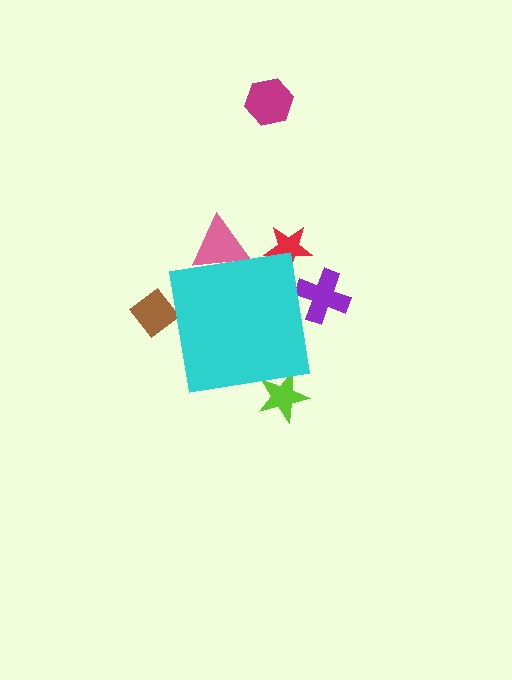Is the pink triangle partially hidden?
Yes, the pink triangle is partially hidden behind the cyan square.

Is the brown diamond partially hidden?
Yes, the brown diamond is partially hidden behind the cyan square.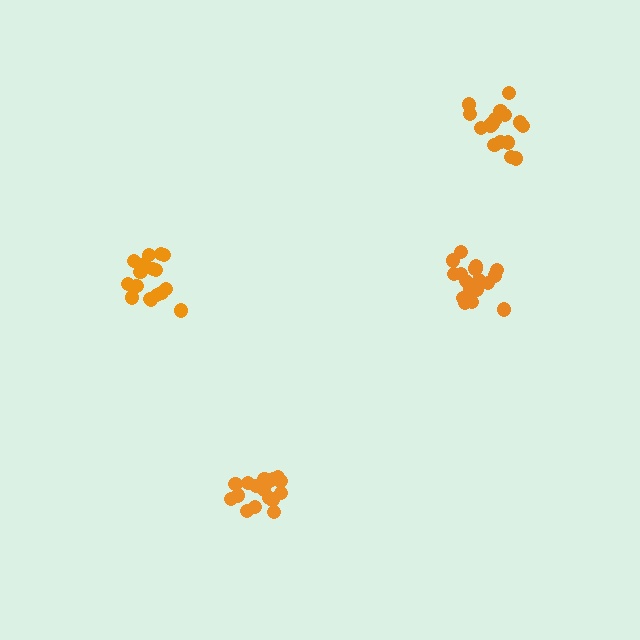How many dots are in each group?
Group 1: 18 dots, Group 2: 17 dots, Group 3: 17 dots, Group 4: 18 dots (70 total).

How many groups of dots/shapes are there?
There are 4 groups.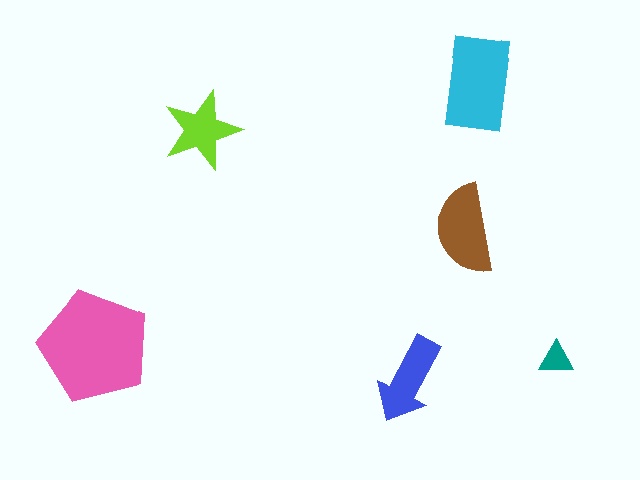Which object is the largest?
The pink pentagon.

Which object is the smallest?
The teal triangle.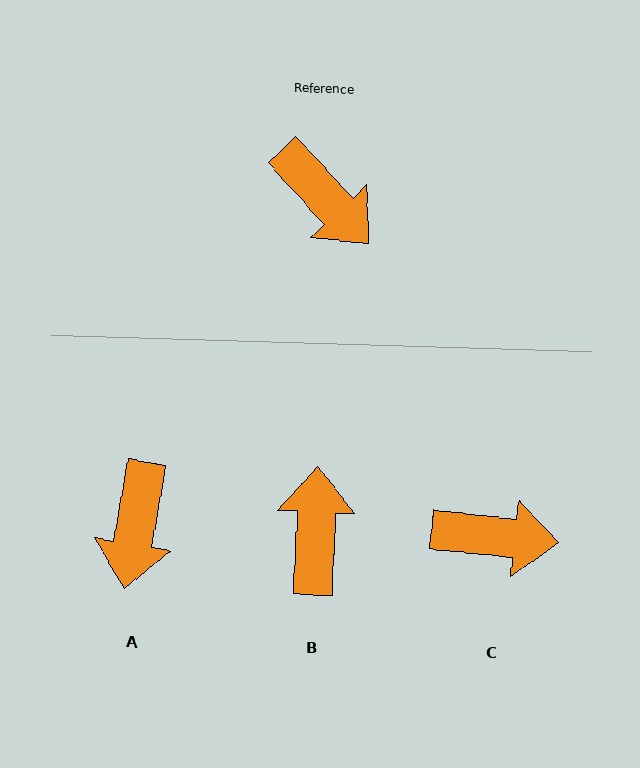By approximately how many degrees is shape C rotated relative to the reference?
Approximately 41 degrees counter-clockwise.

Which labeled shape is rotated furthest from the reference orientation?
B, about 135 degrees away.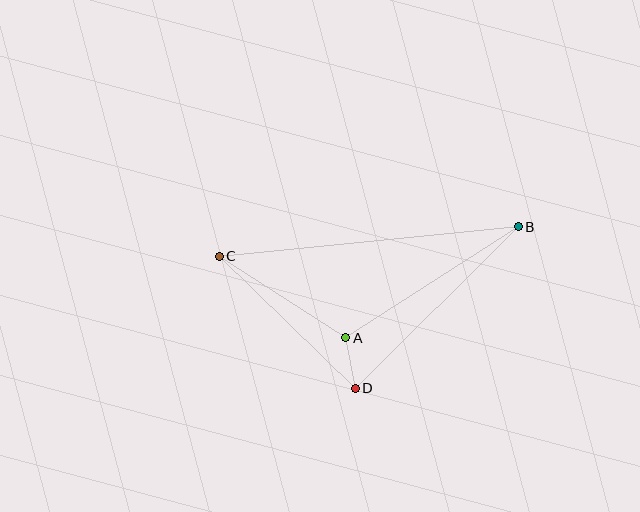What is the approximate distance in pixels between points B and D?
The distance between B and D is approximately 229 pixels.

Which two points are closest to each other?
Points A and D are closest to each other.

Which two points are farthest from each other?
Points B and C are farthest from each other.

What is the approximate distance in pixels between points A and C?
The distance between A and C is approximately 150 pixels.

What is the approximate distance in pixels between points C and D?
The distance between C and D is approximately 190 pixels.